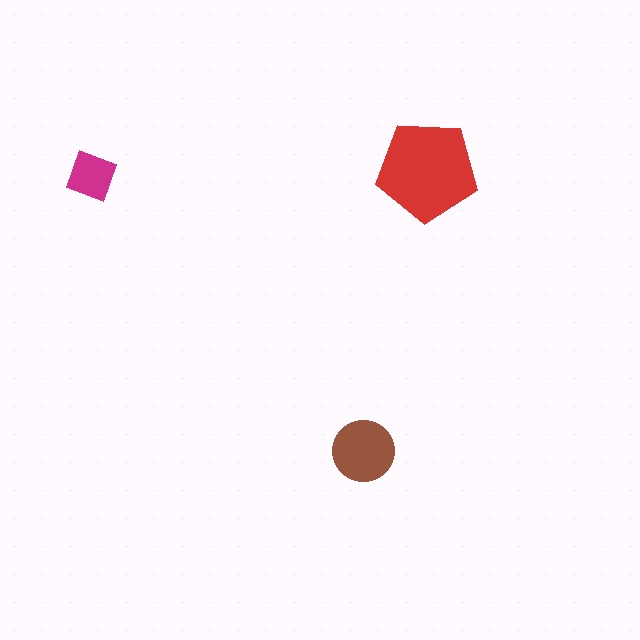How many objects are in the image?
There are 3 objects in the image.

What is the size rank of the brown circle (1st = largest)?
2nd.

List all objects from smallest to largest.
The magenta square, the brown circle, the red pentagon.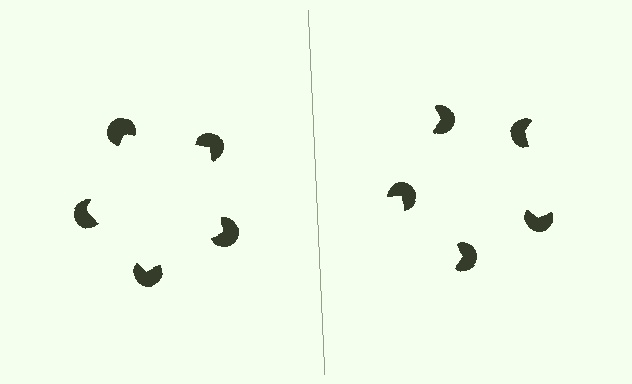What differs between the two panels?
The pac-man discs are positioned identically on both sides; only the wedge orientations differ. On the left they align to a pentagon; on the right they are misaligned.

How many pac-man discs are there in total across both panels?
10 — 5 on each side.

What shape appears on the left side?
An illusory pentagon.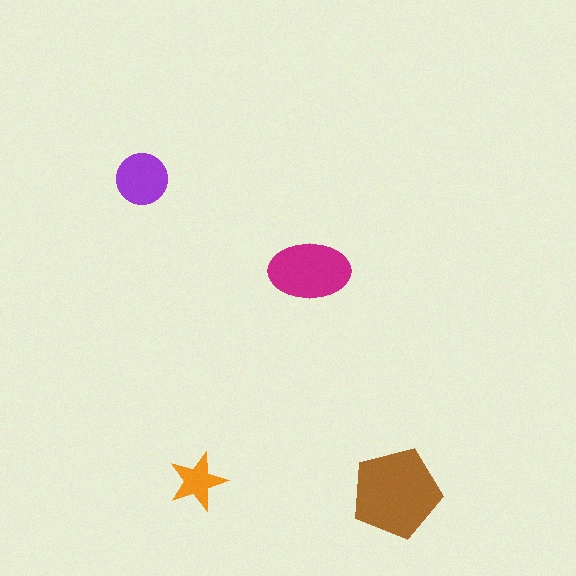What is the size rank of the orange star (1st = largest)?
4th.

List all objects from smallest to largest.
The orange star, the purple circle, the magenta ellipse, the brown pentagon.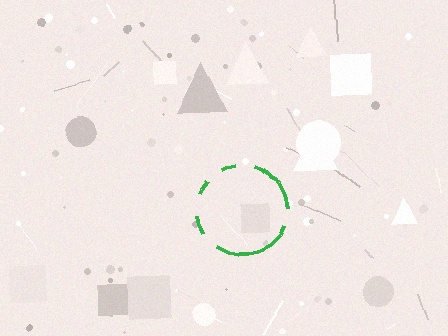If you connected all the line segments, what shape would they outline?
They would outline a circle.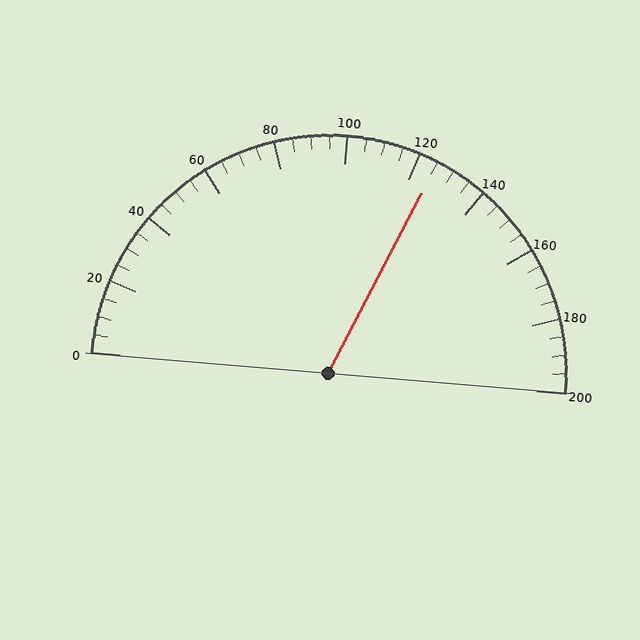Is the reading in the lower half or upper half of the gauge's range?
The reading is in the upper half of the range (0 to 200).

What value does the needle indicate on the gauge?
The needle indicates approximately 125.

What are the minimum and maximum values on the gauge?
The gauge ranges from 0 to 200.